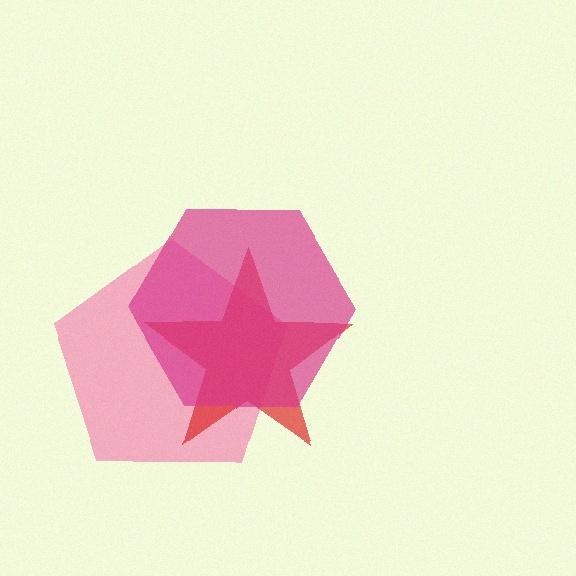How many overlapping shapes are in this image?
There are 3 overlapping shapes in the image.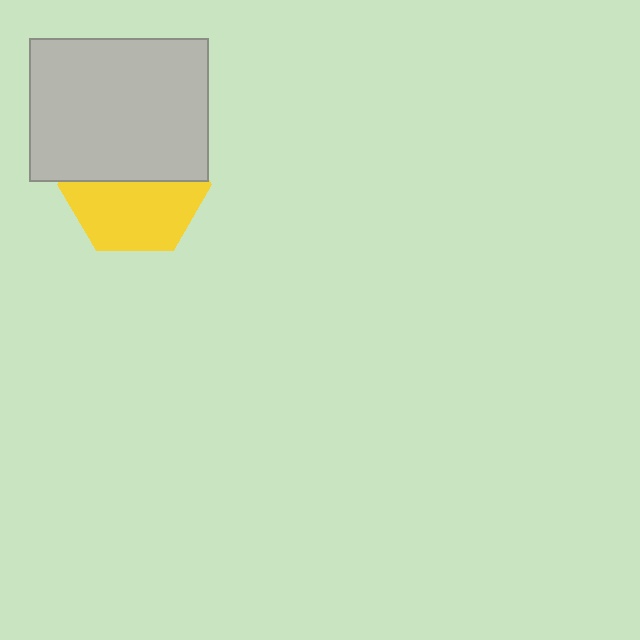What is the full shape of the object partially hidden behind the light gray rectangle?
The partially hidden object is a yellow hexagon.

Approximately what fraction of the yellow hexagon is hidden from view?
Roughly 47% of the yellow hexagon is hidden behind the light gray rectangle.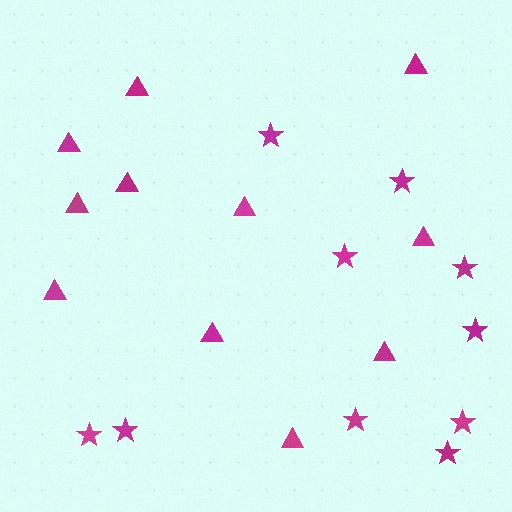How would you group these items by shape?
There are 2 groups: one group of triangles (11) and one group of stars (10).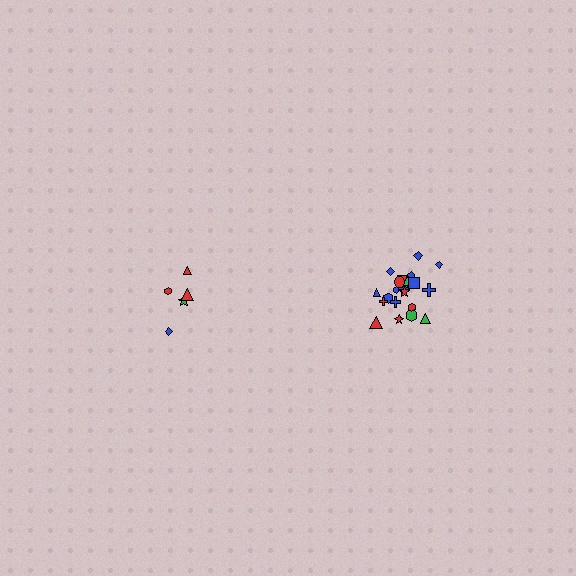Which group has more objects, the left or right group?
The right group.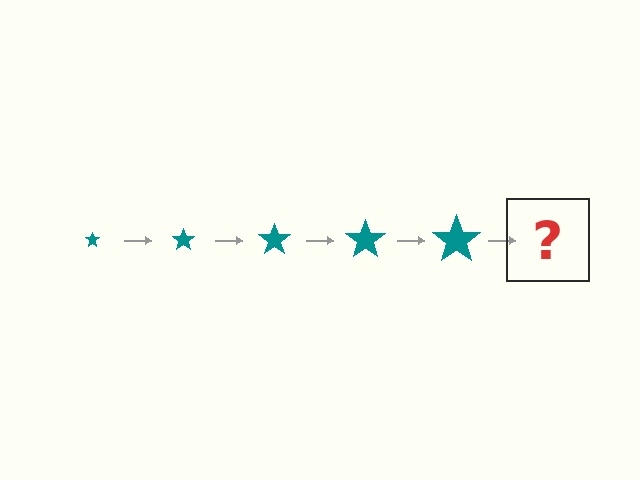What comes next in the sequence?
The next element should be a teal star, larger than the previous one.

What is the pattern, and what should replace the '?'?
The pattern is that the star gets progressively larger each step. The '?' should be a teal star, larger than the previous one.